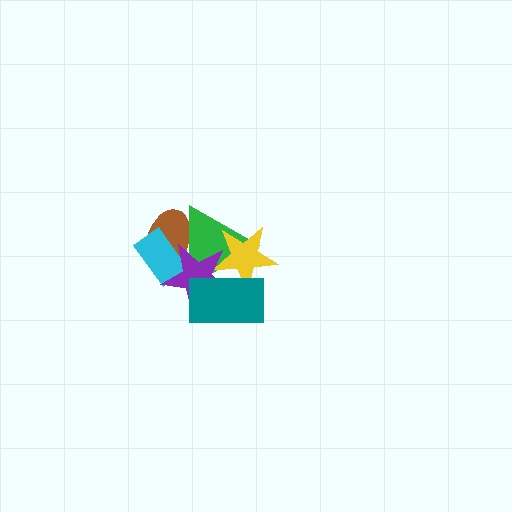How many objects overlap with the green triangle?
5 objects overlap with the green triangle.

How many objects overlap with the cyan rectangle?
3 objects overlap with the cyan rectangle.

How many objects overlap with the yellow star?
3 objects overlap with the yellow star.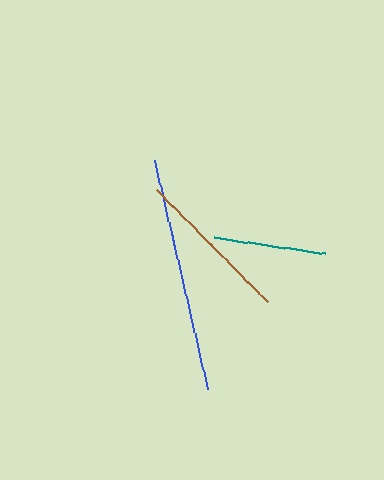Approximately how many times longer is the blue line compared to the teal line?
The blue line is approximately 2.1 times the length of the teal line.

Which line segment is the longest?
The blue line is the longest at approximately 235 pixels.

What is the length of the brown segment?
The brown segment is approximately 158 pixels long.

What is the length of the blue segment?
The blue segment is approximately 235 pixels long.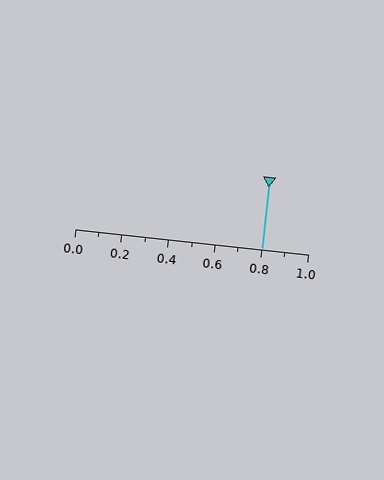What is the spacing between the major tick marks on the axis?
The major ticks are spaced 0.2 apart.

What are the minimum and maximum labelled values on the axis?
The axis runs from 0.0 to 1.0.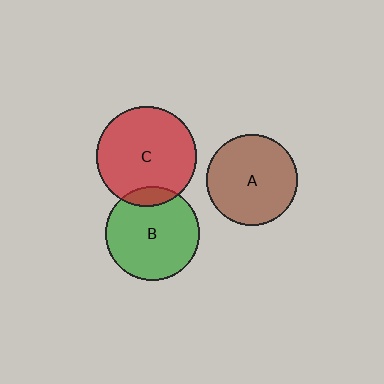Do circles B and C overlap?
Yes.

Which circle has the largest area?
Circle C (red).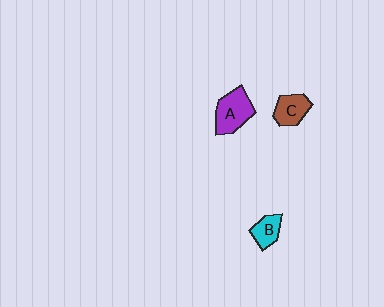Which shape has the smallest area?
Shape B (cyan).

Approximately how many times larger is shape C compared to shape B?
Approximately 1.2 times.